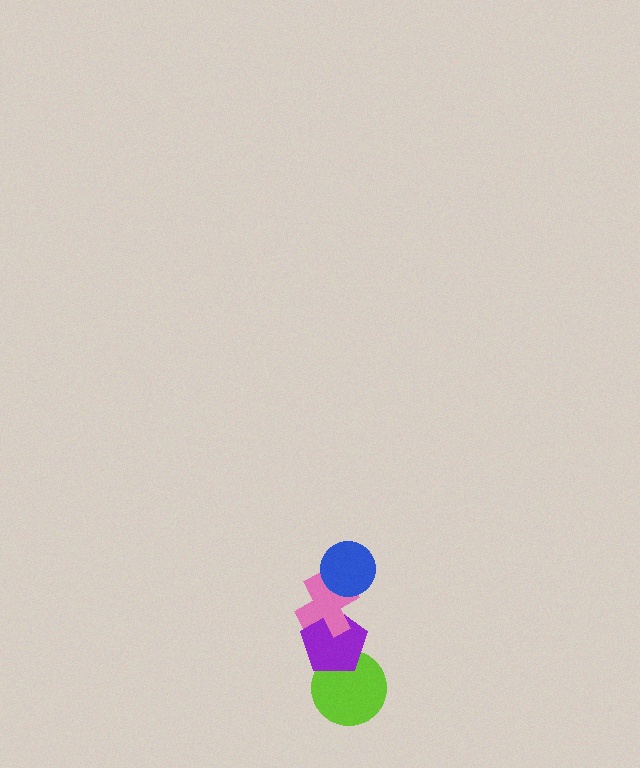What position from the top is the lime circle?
The lime circle is 4th from the top.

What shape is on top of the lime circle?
The purple pentagon is on top of the lime circle.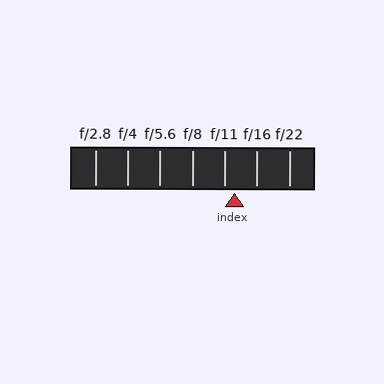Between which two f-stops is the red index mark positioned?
The index mark is between f/11 and f/16.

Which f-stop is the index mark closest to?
The index mark is closest to f/11.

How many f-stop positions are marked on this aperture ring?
There are 7 f-stop positions marked.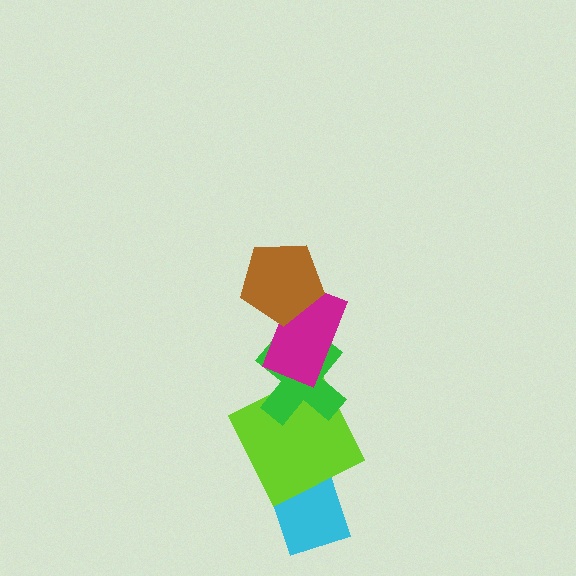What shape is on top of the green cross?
The magenta rectangle is on top of the green cross.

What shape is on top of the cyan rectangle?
The lime square is on top of the cyan rectangle.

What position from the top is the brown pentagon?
The brown pentagon is 1st from the top.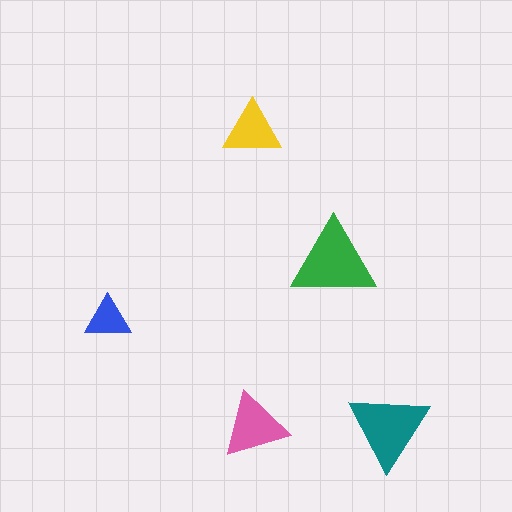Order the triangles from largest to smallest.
the green one, the teal one, the pink one, the yellow one, the blue one.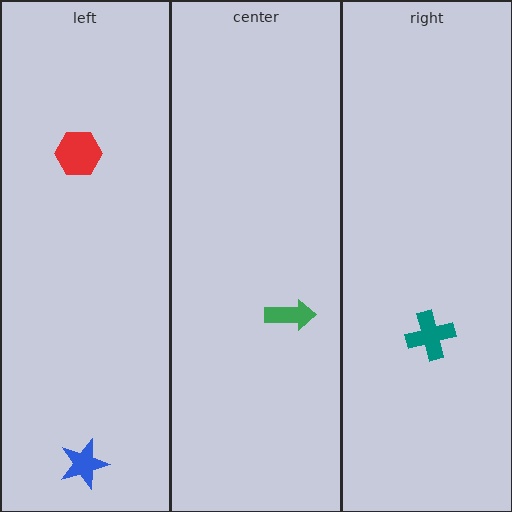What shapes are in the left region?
The blue star, the red hexagon.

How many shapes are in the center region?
1.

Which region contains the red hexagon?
The left region.